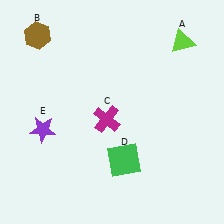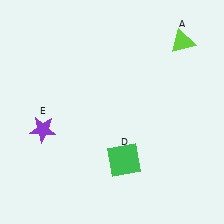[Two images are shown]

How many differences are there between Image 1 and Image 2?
There are 2 differences between the two images.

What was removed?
The magenta cross (C), the brown hexagon (B) were removed in Image 2.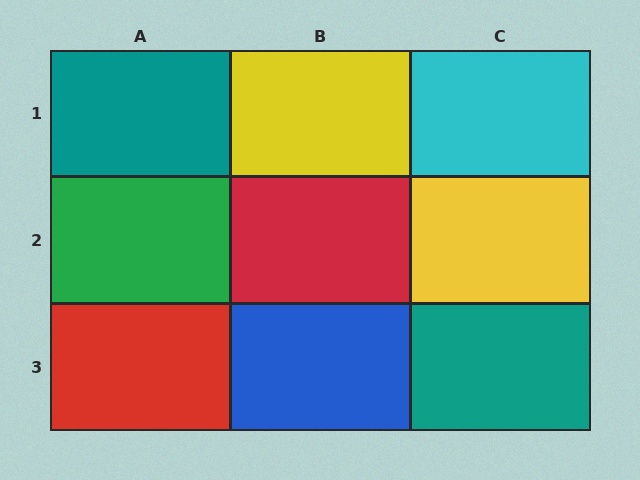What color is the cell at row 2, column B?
Red.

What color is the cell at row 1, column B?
Yellow.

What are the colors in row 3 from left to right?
Red, blue, teal.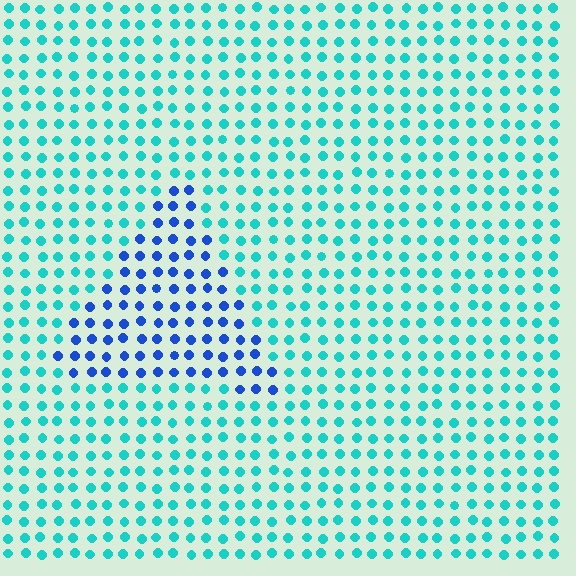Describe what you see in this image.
The image is filled with small cyan elements in a uniform arrangement. A triangle-shaped region is visible where the elements are tinted to a slightly different hue, forming a subtle color boundary.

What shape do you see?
I see a triangle.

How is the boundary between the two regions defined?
The boundary is defined purely by a slight shift in hue (about 47 degrees). Spacing, size, and orientation are identical on both sides.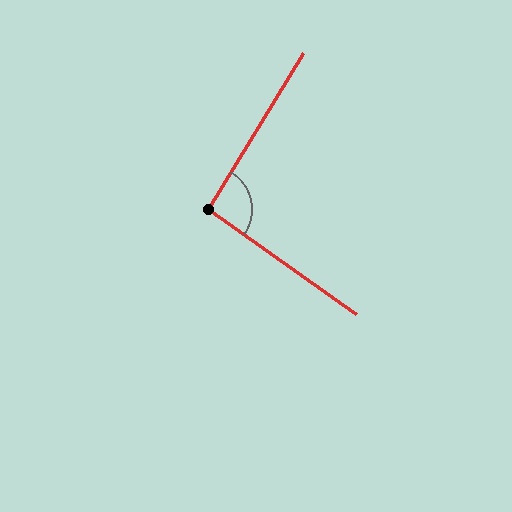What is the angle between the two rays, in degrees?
Approximately 94 degrees.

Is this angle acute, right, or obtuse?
It is approximately a right angle.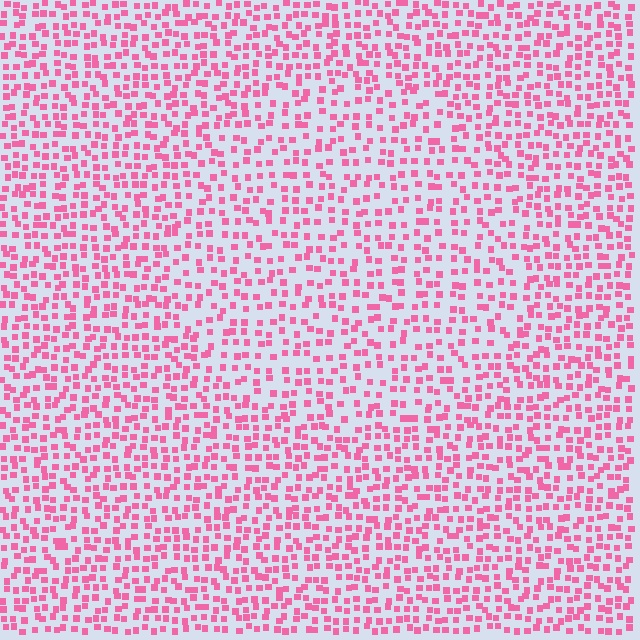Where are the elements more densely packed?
The elements are more densely packed outside the circle boundary.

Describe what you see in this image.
The image contains small pink elements arranged at two different densities. A circle-shaped region is visible where the elements are less densely packed than the surrounding area.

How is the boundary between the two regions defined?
The boundary is defined by a change in element density (approximately 1.4x ratio). All elements are the same color, size, and shape.